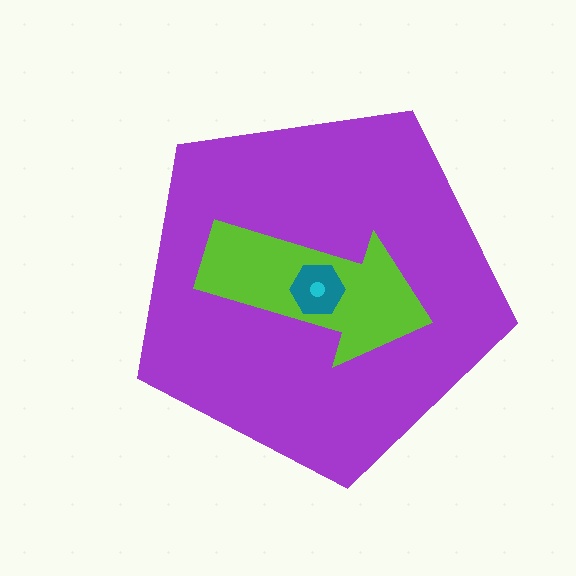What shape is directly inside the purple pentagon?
The lime arrow.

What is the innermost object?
The cyan circle.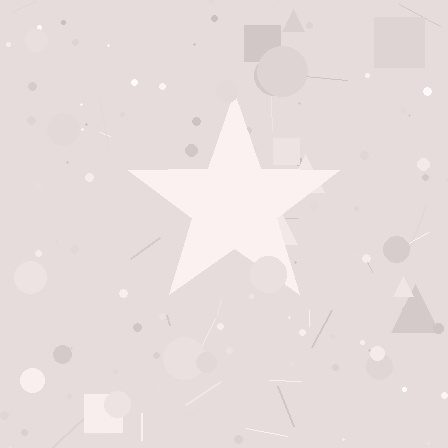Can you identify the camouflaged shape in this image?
The camouflaged shape is a star.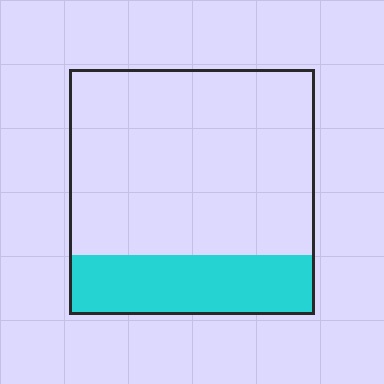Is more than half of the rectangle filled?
No.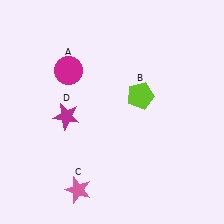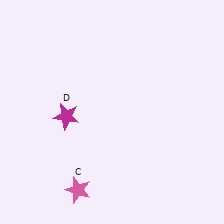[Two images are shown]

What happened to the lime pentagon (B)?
The lime pentagon (B) was removed in Image 2. It was in the top-right area of Image 1.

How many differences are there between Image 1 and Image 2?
There are 2 differences between the two images.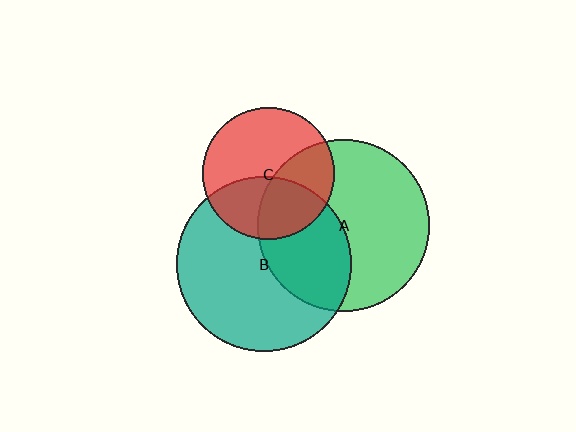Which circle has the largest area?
Circle B (teal).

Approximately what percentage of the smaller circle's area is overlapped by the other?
Approximately 40%.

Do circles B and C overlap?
Yes.